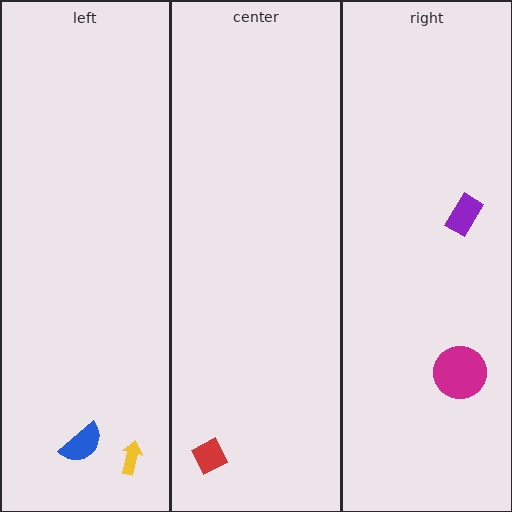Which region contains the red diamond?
The center region.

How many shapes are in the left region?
2.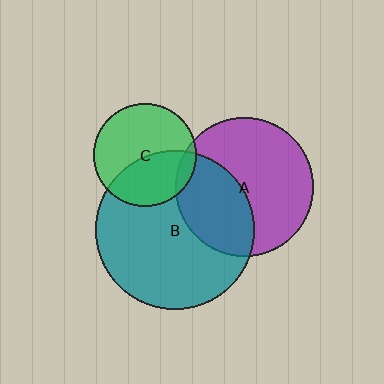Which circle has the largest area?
Circle B (teal).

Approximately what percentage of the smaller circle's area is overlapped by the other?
Approximately 10%.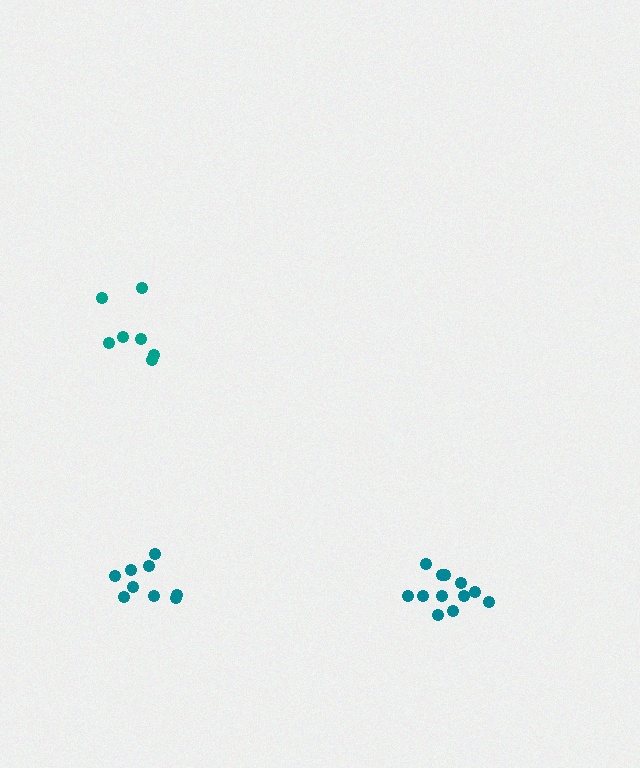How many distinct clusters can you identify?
There are 3 distinct clusters.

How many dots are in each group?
Group 1: 12 dots, Group 2: 7 dots, Group 3: 9 dots (28 total).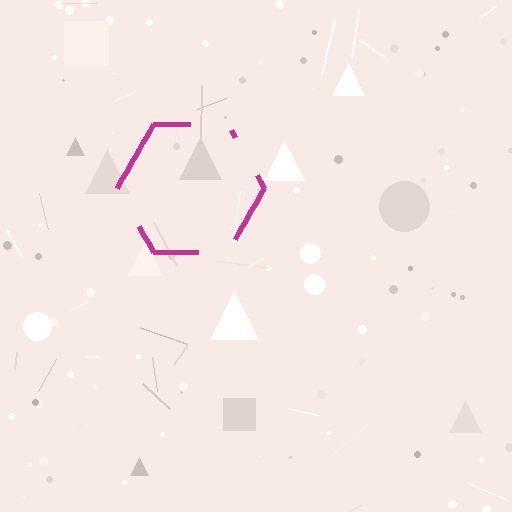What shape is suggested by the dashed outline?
The dashed outline suggests a hexagon.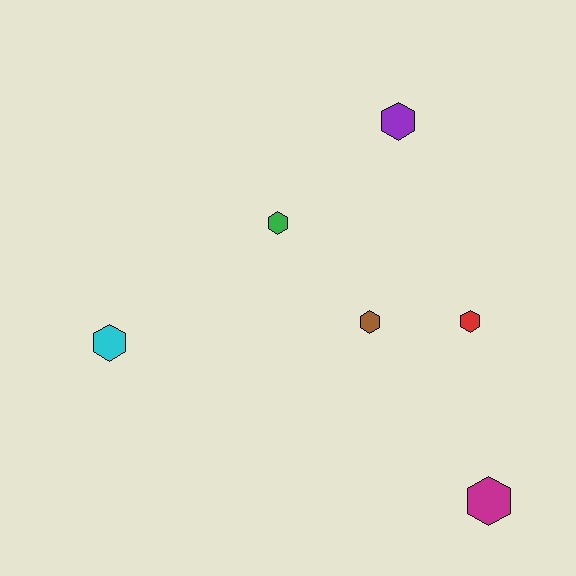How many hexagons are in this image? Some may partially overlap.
There are 6 hexagons.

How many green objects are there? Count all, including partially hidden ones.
There is 1 green object.